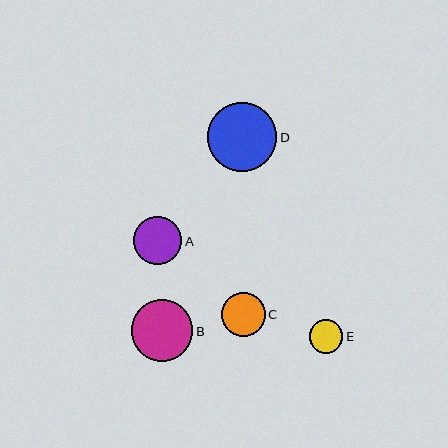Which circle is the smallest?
Circle E is the smallest with a size of approximately 34 pixels.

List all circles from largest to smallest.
From largest to smallest: D, B, A, C, E.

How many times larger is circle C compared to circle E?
Circle C is approximately 1.3 times the size of circle E.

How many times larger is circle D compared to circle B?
Circle D is approximately 1.1 times the size of circle B.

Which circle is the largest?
Circle D is the largest with a size of approximately 69 pixels.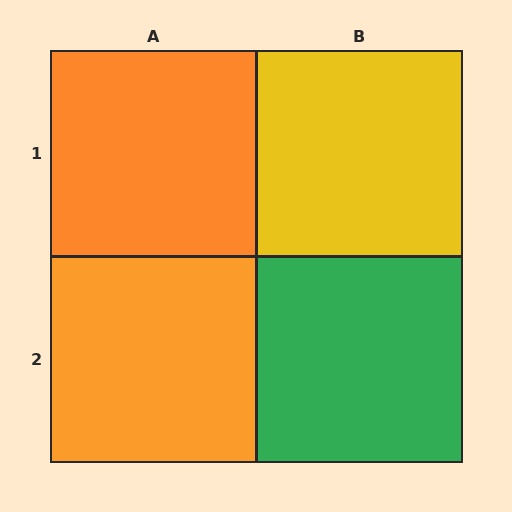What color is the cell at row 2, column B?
Green.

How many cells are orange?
2 cells are orange.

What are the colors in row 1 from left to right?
Orange, yellow.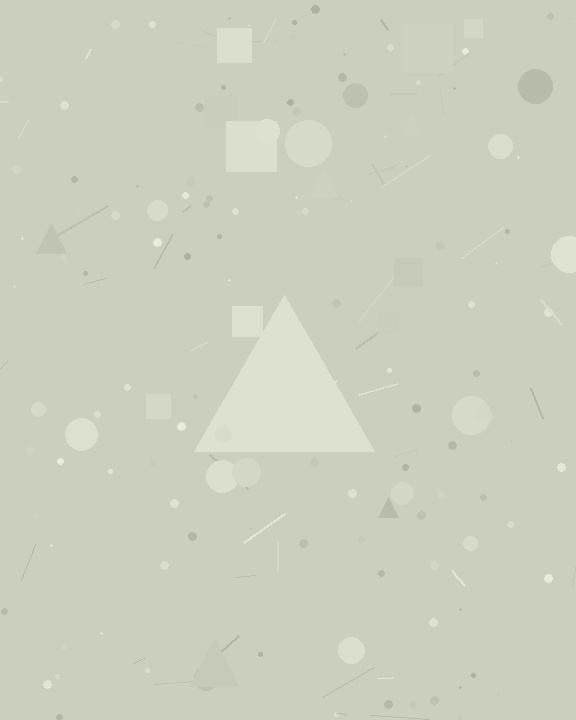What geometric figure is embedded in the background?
A triangle is embedded in the background.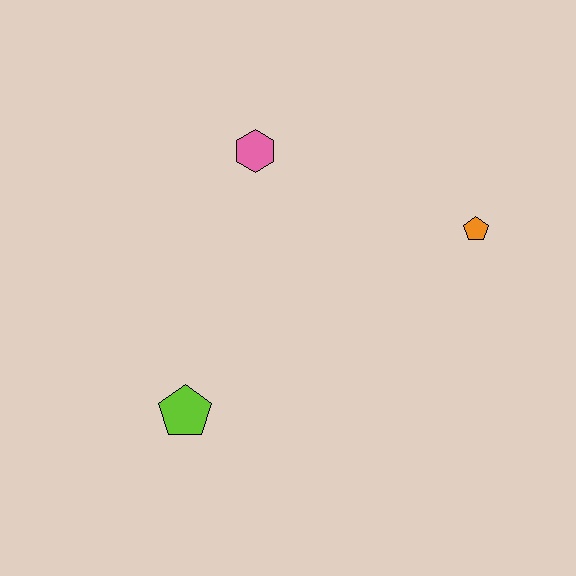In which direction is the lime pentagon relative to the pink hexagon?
The lime pentagon is below the pink hexagon.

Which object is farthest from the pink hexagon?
The lime pentagon is farthest from the pink hexagon.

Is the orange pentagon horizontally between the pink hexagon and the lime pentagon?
No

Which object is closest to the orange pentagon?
The pink hexagon is closest to the orange pentagon.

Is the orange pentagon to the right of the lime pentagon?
Yes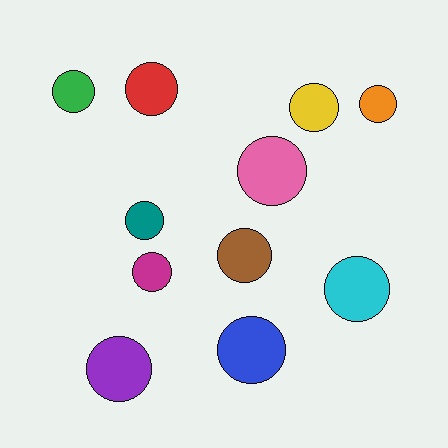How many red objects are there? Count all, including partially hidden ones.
There is 1 red object.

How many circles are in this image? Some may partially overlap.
There are 11 circles.